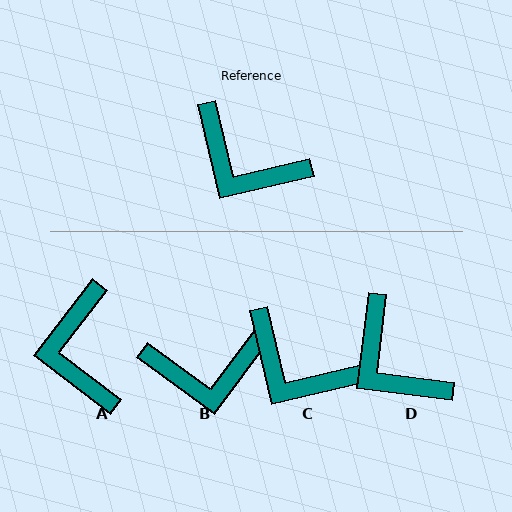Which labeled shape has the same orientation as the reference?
C.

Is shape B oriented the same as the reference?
No, it is off by about 41 degrees.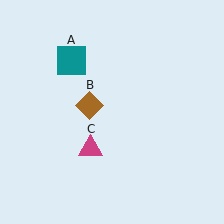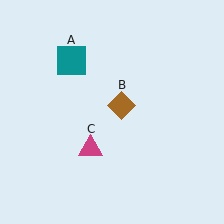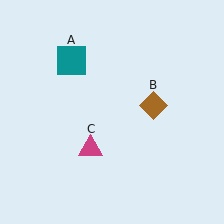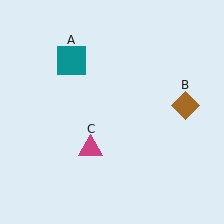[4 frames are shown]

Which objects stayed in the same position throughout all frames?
Teal square (object A) and magenta triangle (object C) remained stationary.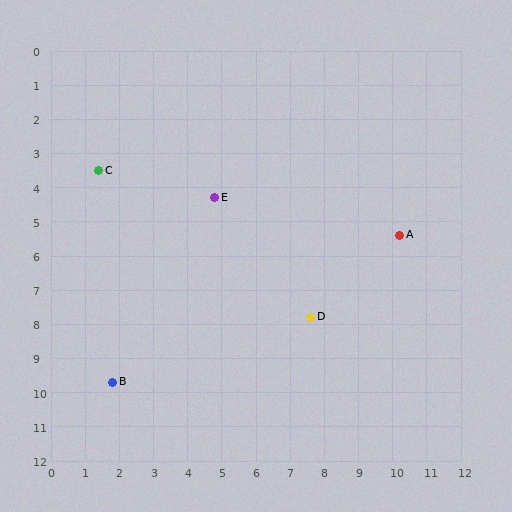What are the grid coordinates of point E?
Point E is at approximately (4.8, 4.3).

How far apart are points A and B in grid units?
Points A and B are about 9.4 grid units apart.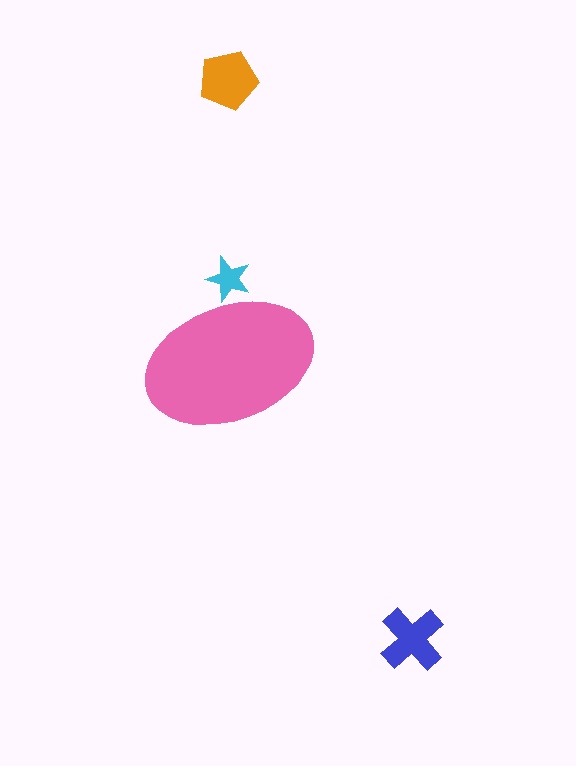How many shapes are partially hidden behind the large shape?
1 shape is partially hidden.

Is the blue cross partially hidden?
No, the blue cross is fully visible.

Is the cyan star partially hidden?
Yes, the cyan star is partially hidden behind the pink ellipse.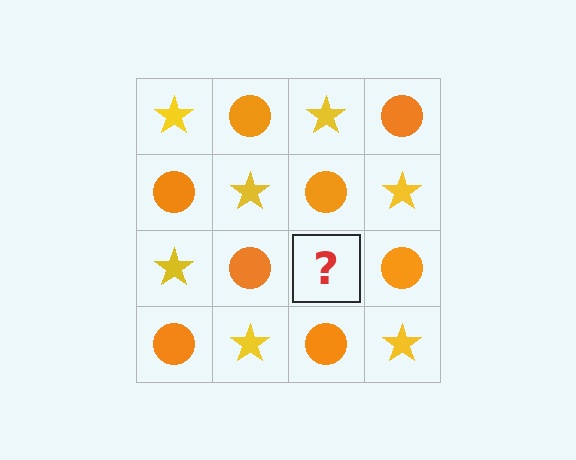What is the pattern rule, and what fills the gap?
The rule is that it alternates yellow star and orange circle in a checkerboard pattern. The gap should be filled with a yellow star.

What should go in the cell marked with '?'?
The missing cell should contain a yellow star.